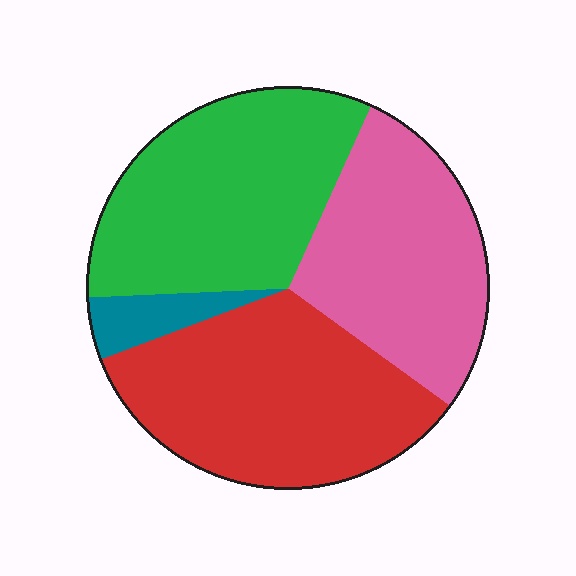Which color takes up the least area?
Teal, at roughly 5%.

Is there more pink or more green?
Green.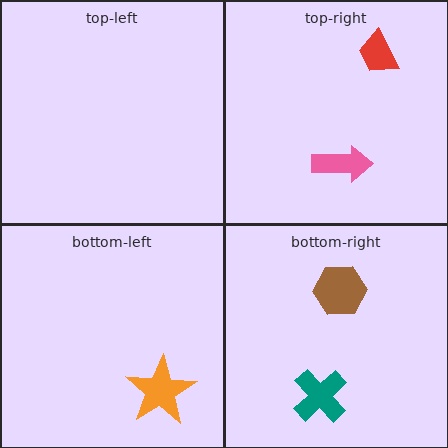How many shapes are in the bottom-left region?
1.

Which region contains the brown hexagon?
The bottom-right region.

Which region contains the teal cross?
The bottom-right region.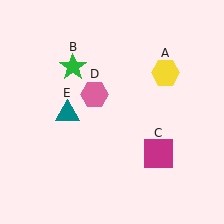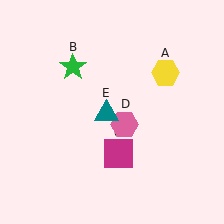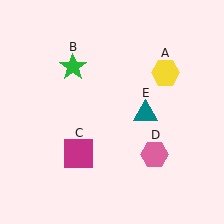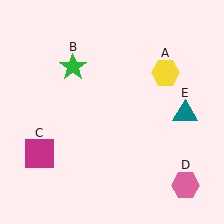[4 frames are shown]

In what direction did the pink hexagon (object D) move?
The pink hexagon (object D) moved down and to the right.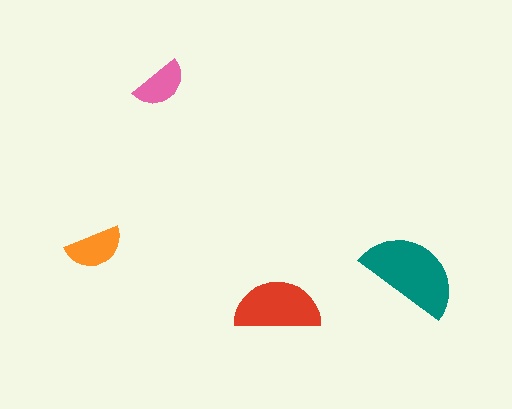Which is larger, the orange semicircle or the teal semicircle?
The teal one.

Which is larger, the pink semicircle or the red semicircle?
The red one.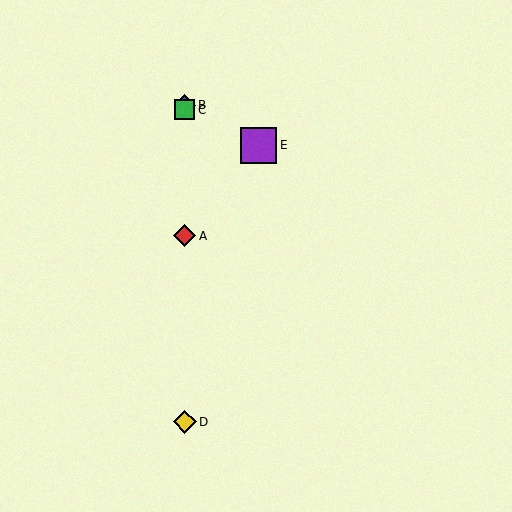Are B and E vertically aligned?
No, B is at x≈185 and E is at x≈259.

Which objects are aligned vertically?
Objects A, B, C, D are aligned vertically.